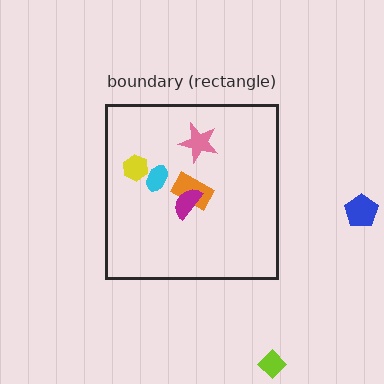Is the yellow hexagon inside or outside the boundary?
Inside.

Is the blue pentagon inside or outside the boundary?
Outside.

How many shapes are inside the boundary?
5 inside, 2 outside.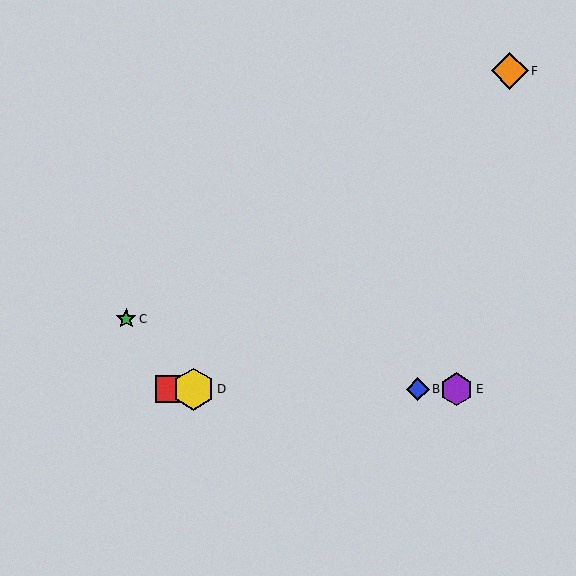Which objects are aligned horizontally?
Objects A, B, D, E are aligned horizontally.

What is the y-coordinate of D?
Object D is at y≈389.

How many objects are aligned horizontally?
4 objects (A, B, D, E) are aligned horizontally.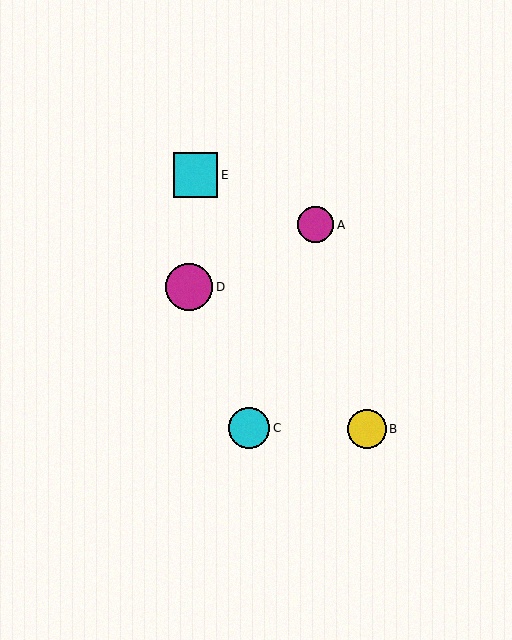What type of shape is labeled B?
Shape B is a yellow circle.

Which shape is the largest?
The magenta circle (labeled D) is the largest.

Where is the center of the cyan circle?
The center of the cyan circle is at (249, 428).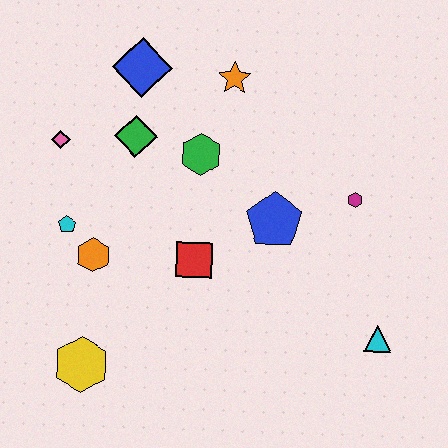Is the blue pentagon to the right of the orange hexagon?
Yes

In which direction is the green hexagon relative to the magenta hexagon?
The green hexagon is to the left of the magenta hexagon.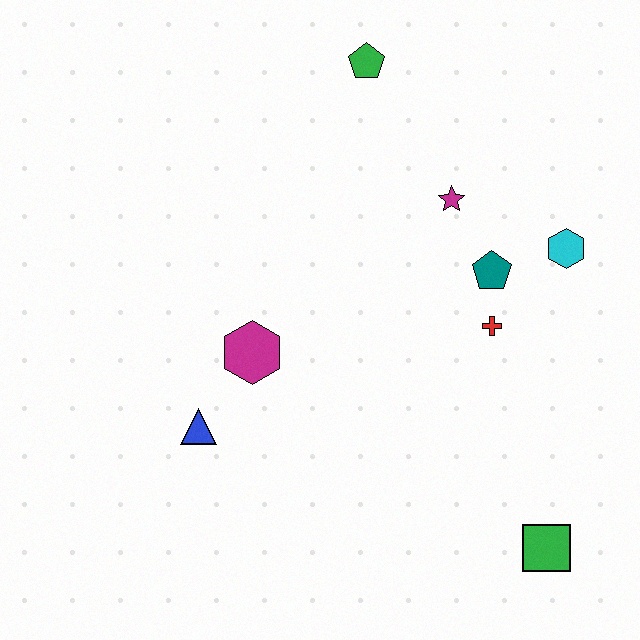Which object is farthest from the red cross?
The blue triangle is farthest from the red cross.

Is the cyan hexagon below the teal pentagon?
No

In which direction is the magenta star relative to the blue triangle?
The magenta star is to the right of the blue triangle.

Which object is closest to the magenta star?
The teal pentagon is closest to the magenta star.